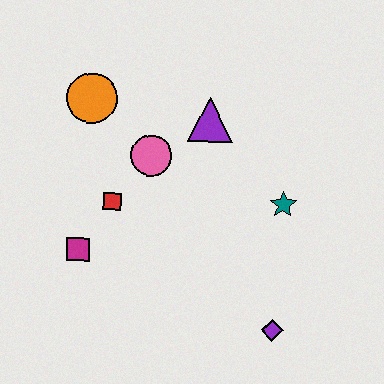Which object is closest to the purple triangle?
The pink circle is closest to the purple triangle.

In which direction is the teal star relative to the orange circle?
The teal star is to the right of the orange circle.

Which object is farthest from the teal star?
The orange circle is farthest from the teal star.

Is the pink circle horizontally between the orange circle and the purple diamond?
Yes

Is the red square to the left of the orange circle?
No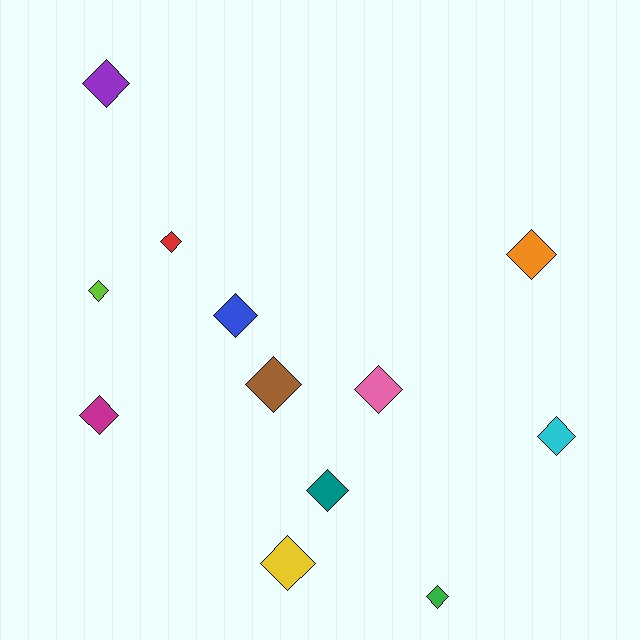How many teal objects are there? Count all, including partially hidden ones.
There is 1 teal object.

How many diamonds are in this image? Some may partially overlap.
There are 12 diamonds.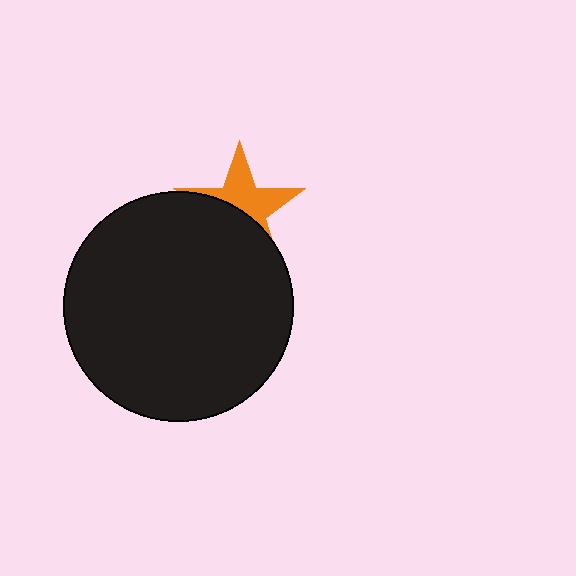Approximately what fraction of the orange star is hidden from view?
Roughly 51% of the orange star is hidden behind the black circle.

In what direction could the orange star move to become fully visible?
The orange star could move up. That would shift it out from behind the black circle entirely.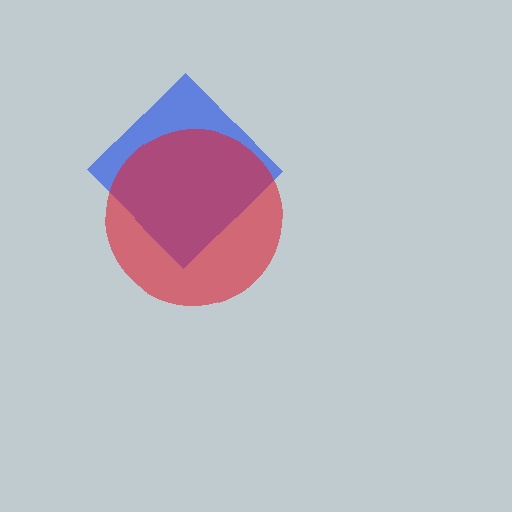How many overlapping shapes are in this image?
There are 2 overlapping shapes in the image.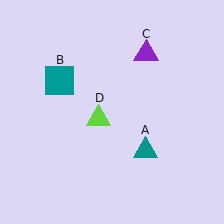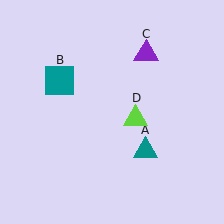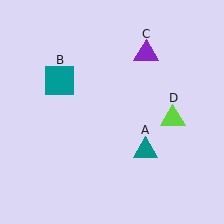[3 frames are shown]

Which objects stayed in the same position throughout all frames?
Teal triangle (object A) and teal square (object B) and purple triangle (object C) remained stationary.